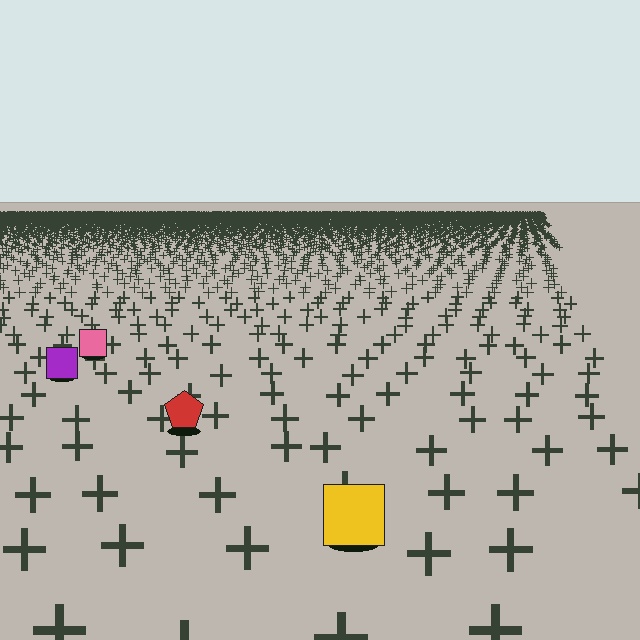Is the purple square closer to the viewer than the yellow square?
No. The yellow square is closer — you can tell from the texture gradient: the ground texture is coarser near it.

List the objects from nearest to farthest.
From nearest to farthest: the yellow square, the red pentagon, the purple square, the pink square.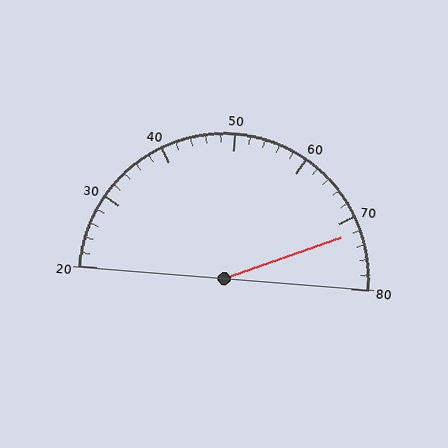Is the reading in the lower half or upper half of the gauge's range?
The reading is in the upper half of the range (20 to 80).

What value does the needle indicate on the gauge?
The needle indicates approximately 72.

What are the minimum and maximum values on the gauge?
The gauge ranges from 20 to 80.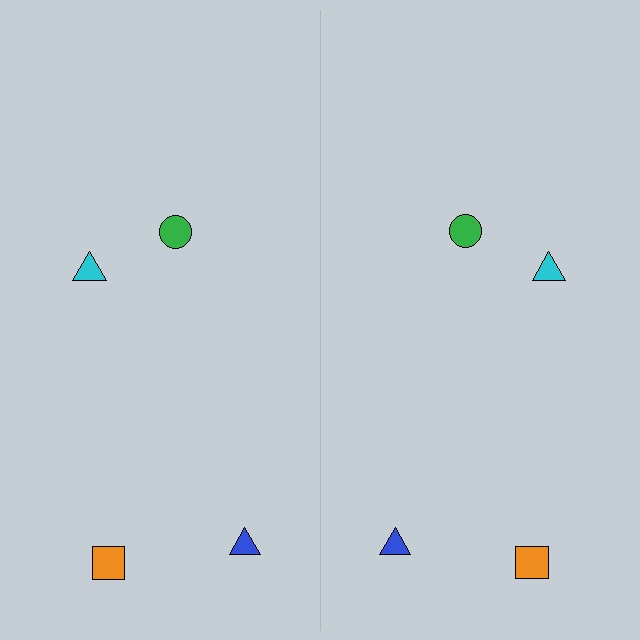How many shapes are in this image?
There are 8 shapes in this image.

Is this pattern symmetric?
Yes, this pattern has bilateral (reflection) symmetry.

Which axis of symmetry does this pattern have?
The pattern has a vertical axis of symmetry running through the center of the image.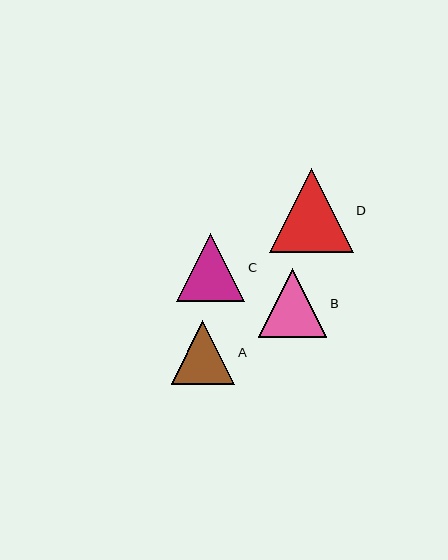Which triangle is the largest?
Triangle D is the largest with a size of approximately 84 pixels.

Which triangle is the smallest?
Triangle A is the smallest with a size of approximately 63 pixels.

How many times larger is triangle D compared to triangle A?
Triangle D is approximately 1.3 times the size of triangle A.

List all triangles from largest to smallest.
From largest to smallest: D, B, C, A.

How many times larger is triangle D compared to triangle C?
Triangle D is approximately 1.2 times the size of triangle C.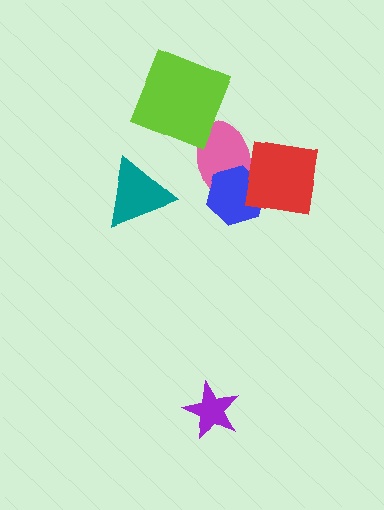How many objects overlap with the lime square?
0 objects overlap with the lime square.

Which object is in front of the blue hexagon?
The red square is in front of the blue hexagon.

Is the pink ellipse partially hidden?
Yes, it is partially covered by another shape.